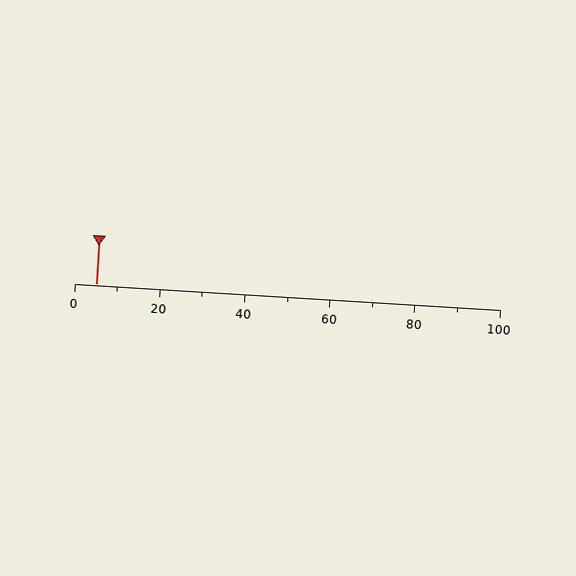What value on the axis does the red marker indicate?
The marker indicates approximately 5.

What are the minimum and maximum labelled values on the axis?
The axis runs from 0 to 100.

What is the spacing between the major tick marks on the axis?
The major ticks are spaced 20 apart.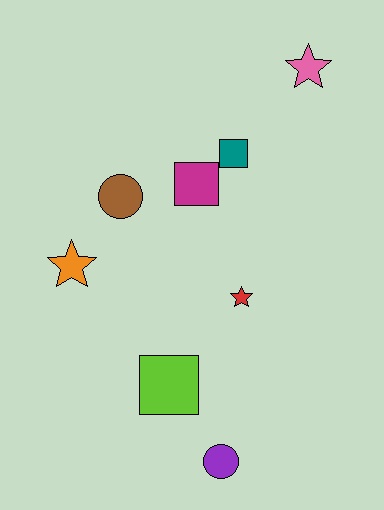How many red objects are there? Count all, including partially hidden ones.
There is 1 red object.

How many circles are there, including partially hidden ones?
There are 2 circles.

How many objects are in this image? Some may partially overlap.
There are 8 objects.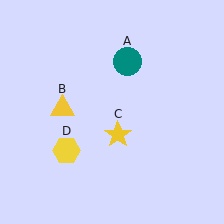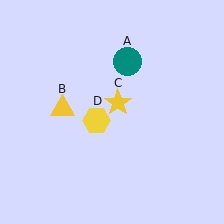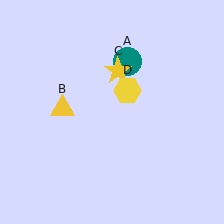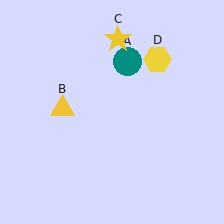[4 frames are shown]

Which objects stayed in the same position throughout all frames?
Teal circle (object A) and yellow triangle (object B) remained stationary.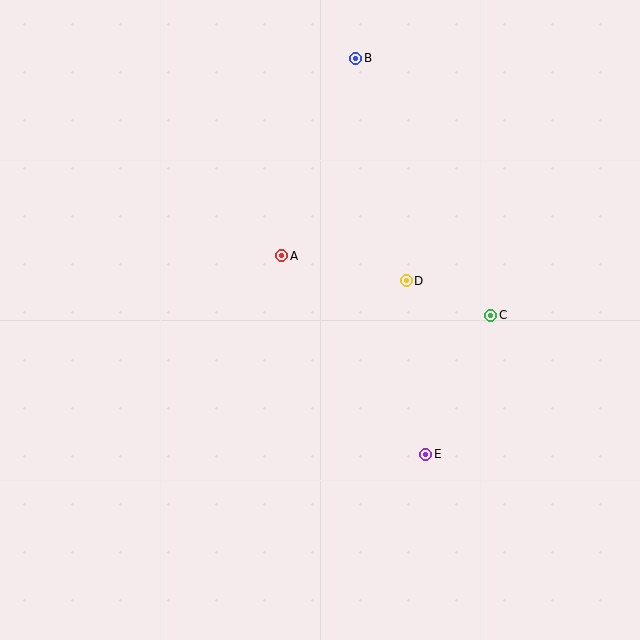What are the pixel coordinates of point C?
Point C is at (491, 315).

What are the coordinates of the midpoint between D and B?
The midpoint between D and B is at (381, 170).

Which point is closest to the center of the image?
Point A at (282, 256) is closest to the center.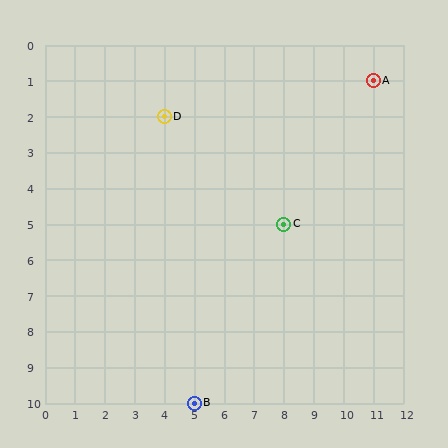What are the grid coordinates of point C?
Point C is at grid coordinates (8, 5).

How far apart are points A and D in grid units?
Points A and D are 7 columns and 1 row apart (about 7.1 grid units diagonally).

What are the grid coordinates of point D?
Point D is at grid coordinates (4, 2).